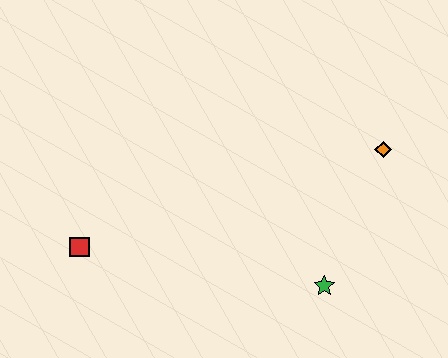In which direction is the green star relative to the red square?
The green star is to the right of the red square.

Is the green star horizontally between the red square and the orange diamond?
Yes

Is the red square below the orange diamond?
Yes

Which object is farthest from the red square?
The orange diamond is farthest from the red square.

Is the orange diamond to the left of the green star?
No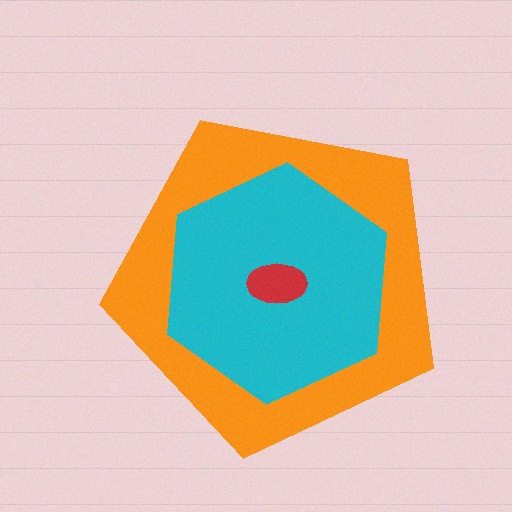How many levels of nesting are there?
3.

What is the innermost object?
The red ellipse.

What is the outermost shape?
The orange pentagon.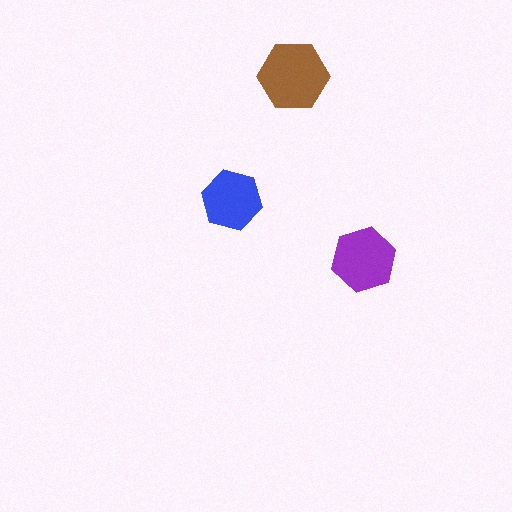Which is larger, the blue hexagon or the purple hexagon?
The purple one.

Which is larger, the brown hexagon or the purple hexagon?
The brown one.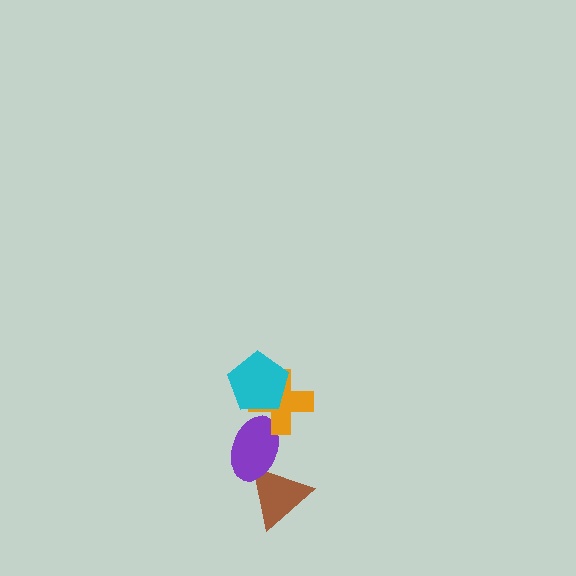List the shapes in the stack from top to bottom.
From top to bottom: the cyan pentagon, the orange cross, the purple ellipse, the brown triangle.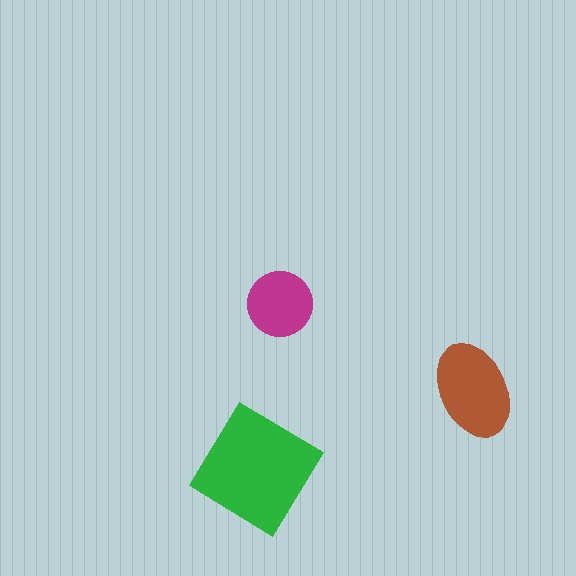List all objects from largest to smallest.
The green diamond, the brown ellipse, the magenta circle.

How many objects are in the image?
There are 3 objects in the image.